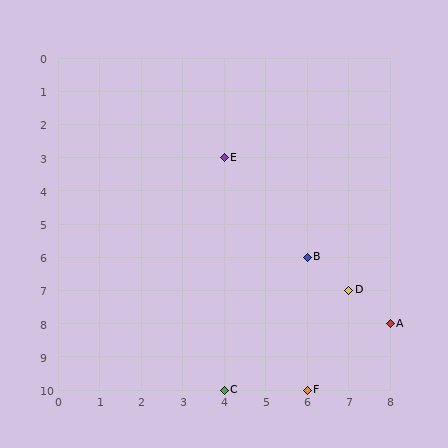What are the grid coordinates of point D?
Point D is at grid coordinates (7, 7).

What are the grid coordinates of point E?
Point E is at grid coordinates (4, 3).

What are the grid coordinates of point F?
Point F is at grid coordinates (6, 10).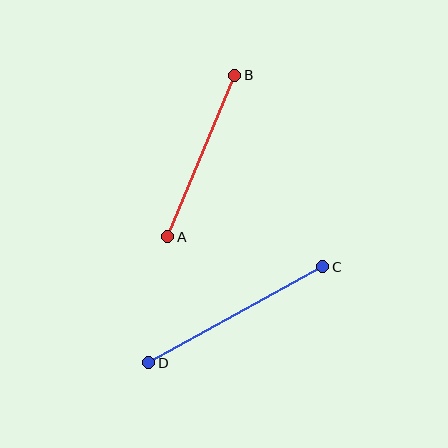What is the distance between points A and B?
The distance is approximately 175 pixels.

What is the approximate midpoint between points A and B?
The midpoint is at approximately (201, 156) pixels.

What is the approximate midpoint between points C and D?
The midpoint is at approximately (236, 315) pixels.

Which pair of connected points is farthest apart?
Points C and D are farthest apart.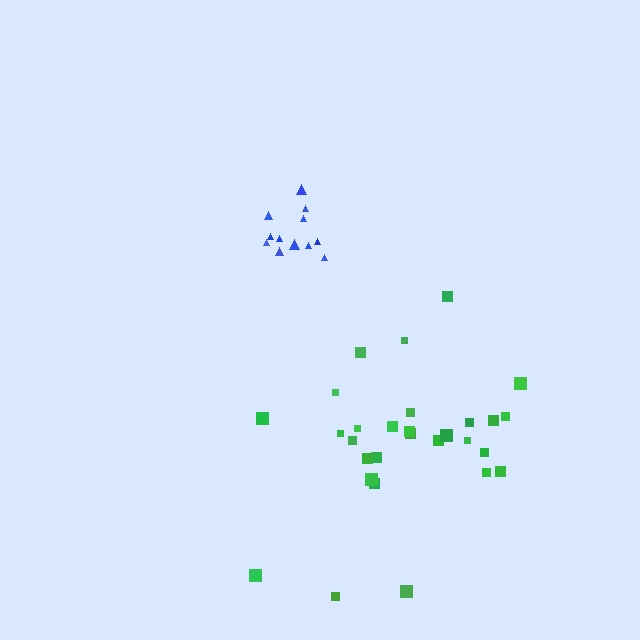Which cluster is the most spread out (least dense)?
Green.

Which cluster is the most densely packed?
Blue.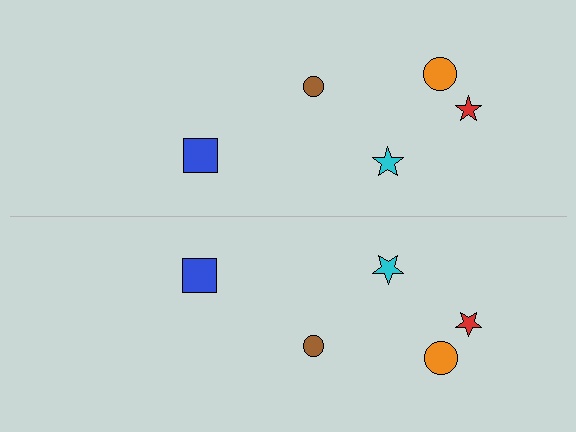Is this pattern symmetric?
Yes, this pattern has bilateral (reflection) symmetry.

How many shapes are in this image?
There are 10 shapes in this image.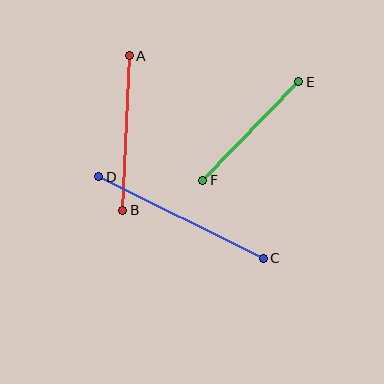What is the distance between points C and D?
The distance is approximately 184 pixels.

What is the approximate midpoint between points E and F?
The midpoint is at approximately (251, 131) pixels.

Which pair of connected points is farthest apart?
Points C and D are farthest apart.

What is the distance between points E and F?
The distance is approximately 138 pixels.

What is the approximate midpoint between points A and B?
The midpoint is at approximately (126, 133) pixels.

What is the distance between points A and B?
The distance is approximately 155 pixels.